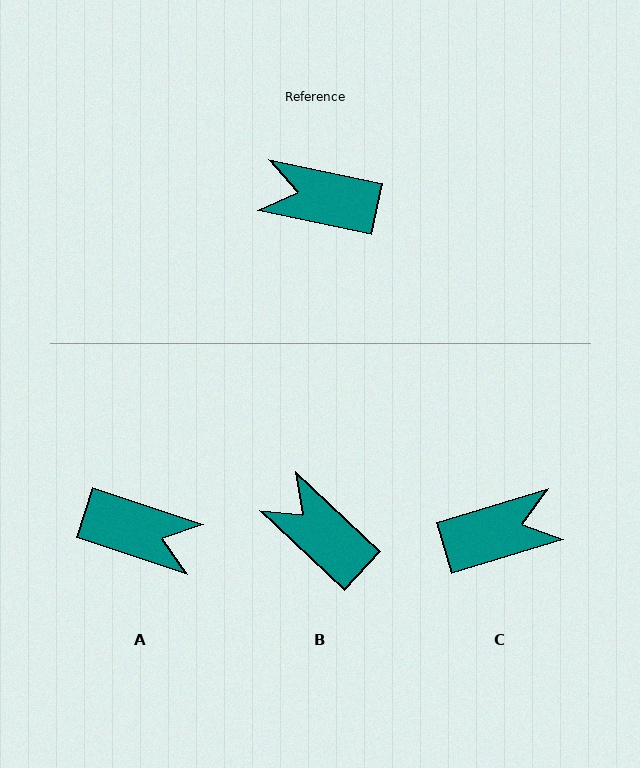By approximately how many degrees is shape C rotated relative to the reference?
Approximately 151 degrees clockwise.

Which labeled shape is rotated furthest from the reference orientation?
A, about 173 degrees away.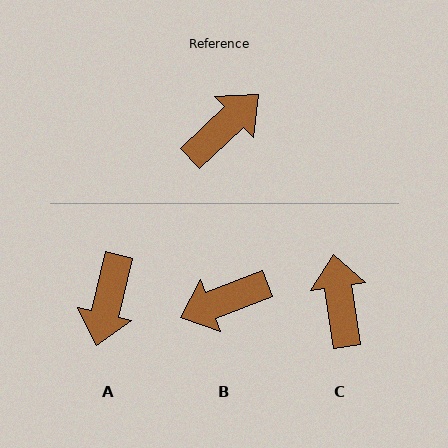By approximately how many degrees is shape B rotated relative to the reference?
Approximately 158 degrees counter-clockwise.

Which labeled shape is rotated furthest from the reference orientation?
B, about 158 degrees away.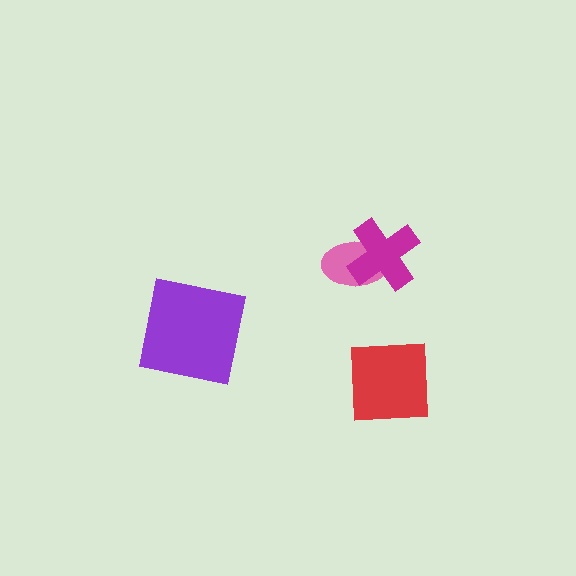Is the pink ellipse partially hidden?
Yes, it is partially covered by another shape.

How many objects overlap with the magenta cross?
1 object overlaps with the magenta cross.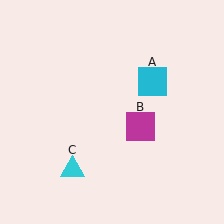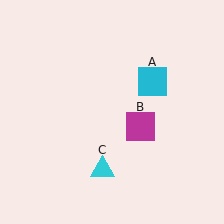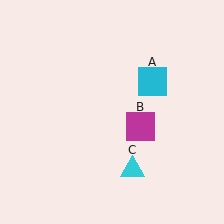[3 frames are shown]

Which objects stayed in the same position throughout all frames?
Cyan square (object A) and magenta square (object B) remained stationary.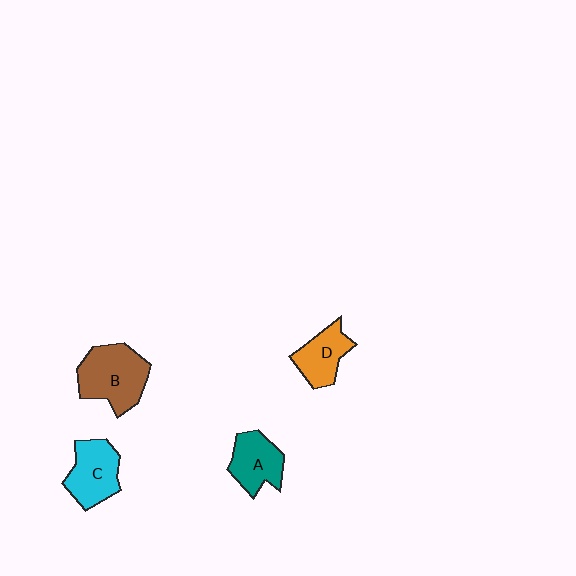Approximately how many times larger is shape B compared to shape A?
Approximately 1.5 times.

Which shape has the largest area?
Shape B (brown).